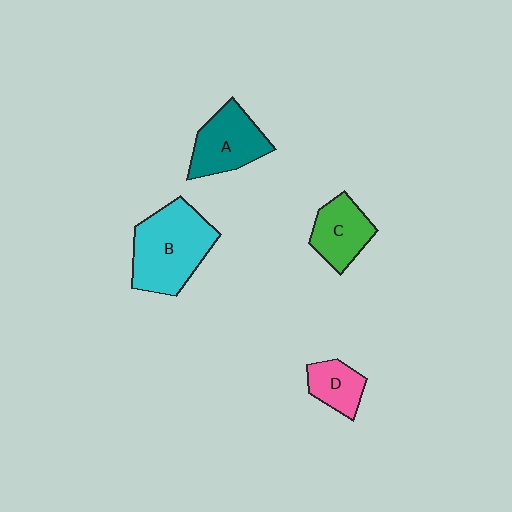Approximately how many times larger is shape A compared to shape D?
Approximately 1.7 times.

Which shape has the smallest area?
Shape D (pink).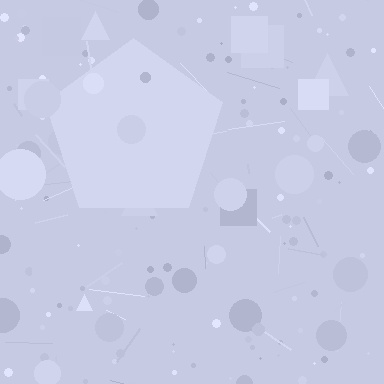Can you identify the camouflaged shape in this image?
The camouflaged shape is a pentagon.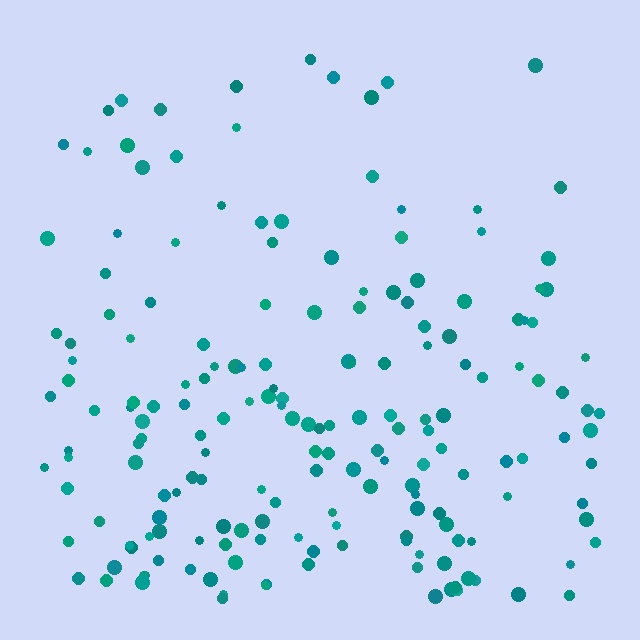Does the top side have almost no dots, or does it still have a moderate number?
Still a moderate number, just noticeably fewer than the bottom.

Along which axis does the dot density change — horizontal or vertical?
Vertical.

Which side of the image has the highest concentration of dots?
The bottom.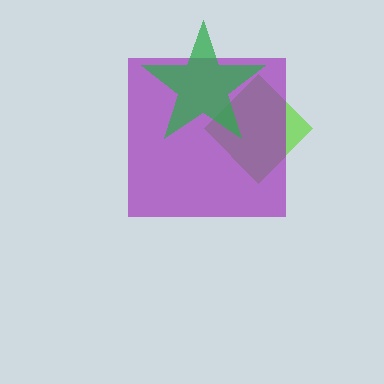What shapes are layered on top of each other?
The layered shapes are: a lime diamond, a purple square, a green star.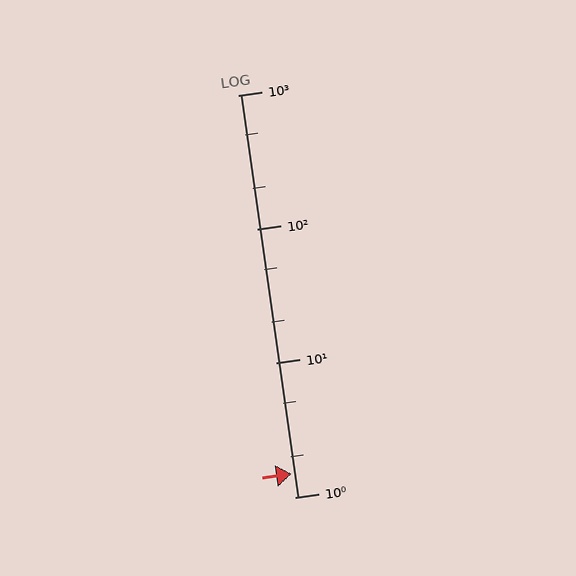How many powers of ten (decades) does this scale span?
The scale spans 3 decades, from 1 to 1000.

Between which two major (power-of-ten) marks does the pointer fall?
The pointer is between 1 and 10.